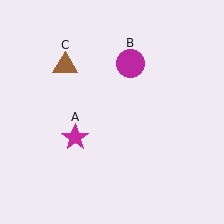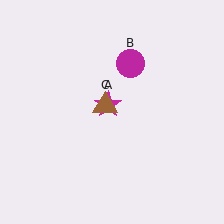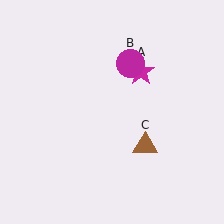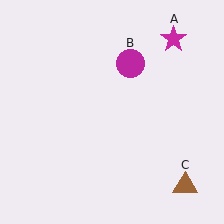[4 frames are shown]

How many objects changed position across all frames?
2 objects changed position: magenta star (object A), brown triangle (object C).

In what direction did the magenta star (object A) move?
The magenta star (object A) moved up and to the right.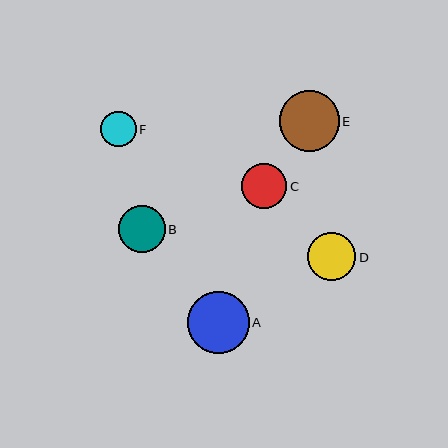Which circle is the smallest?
Circle F is the smallest with a size of approximately 35 pixels.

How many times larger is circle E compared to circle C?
Circle E is approximately 1.3 times the size of circle C.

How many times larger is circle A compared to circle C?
Circle A is approximately 1.4 times the size of circle C.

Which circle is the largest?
Circle A is the largest with a size of approximately 62 pixels.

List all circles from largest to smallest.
From largest to smallest: A, E, D, B, C, F.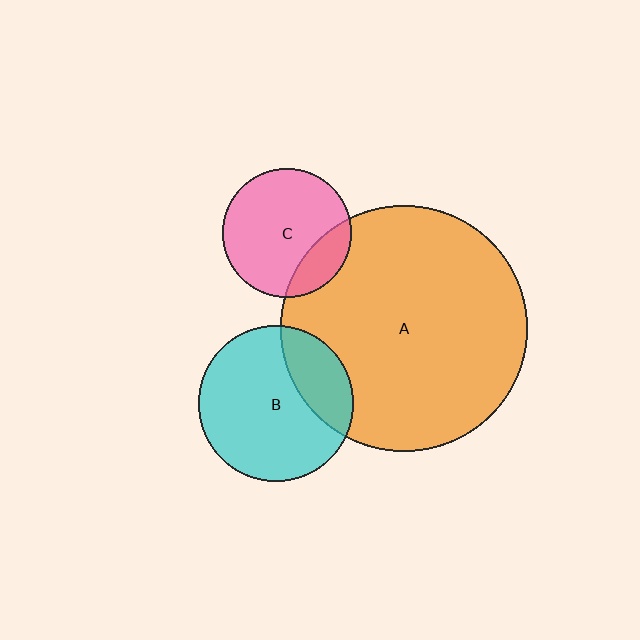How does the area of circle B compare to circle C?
Approximately 1.5 times.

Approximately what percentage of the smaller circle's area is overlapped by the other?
Approximately 25%.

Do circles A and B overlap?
Yes.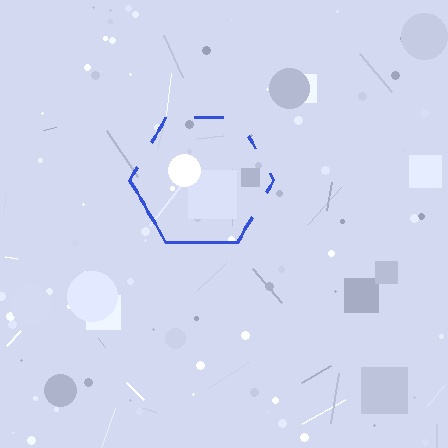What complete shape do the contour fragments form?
The contour fragments form a hexagon.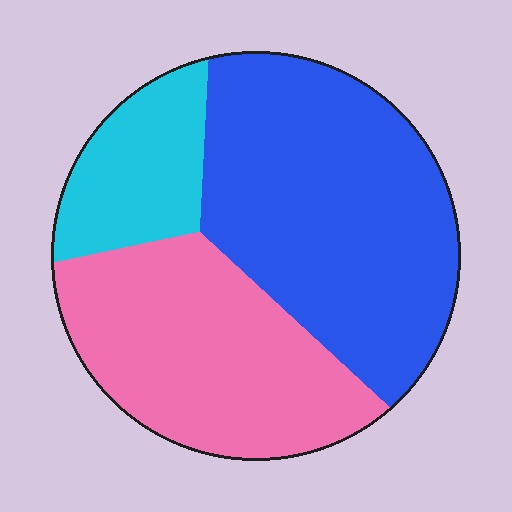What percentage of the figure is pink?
Pink takes up about three eighths (3/8) of the figure.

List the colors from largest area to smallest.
From largest to smallest: blue, pink, cyan.